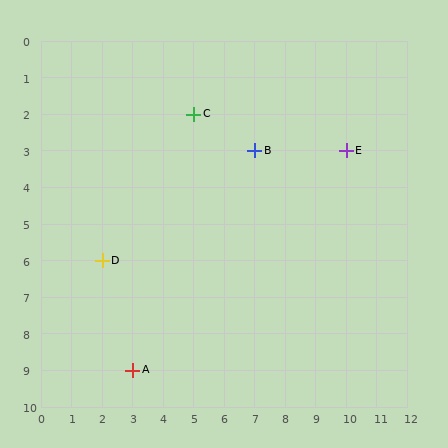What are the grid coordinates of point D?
Point D is at grid coordinates (2, 6).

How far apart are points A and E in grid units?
Points A and E are 7 columns and 6 rows apart (about 9.2 grid units diagonally).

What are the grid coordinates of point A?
Point A is at grid coordinates (3, 9).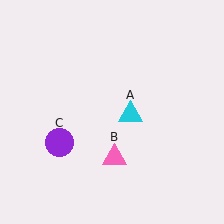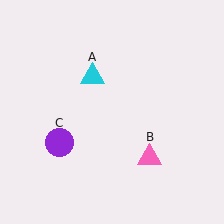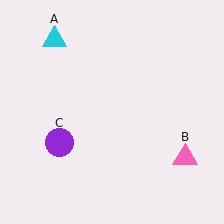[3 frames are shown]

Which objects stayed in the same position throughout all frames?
Purple circle (object C) remained stationary.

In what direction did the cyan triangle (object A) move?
The cyan triangle (object A) moved up and to the left.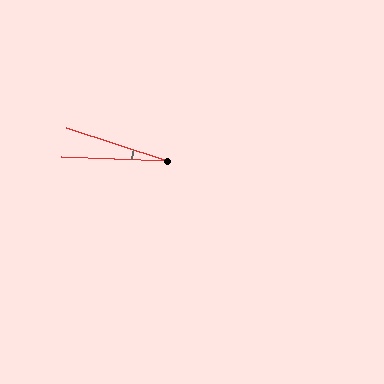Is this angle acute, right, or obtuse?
It is acute.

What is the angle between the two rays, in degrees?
Approximately 16 degrees.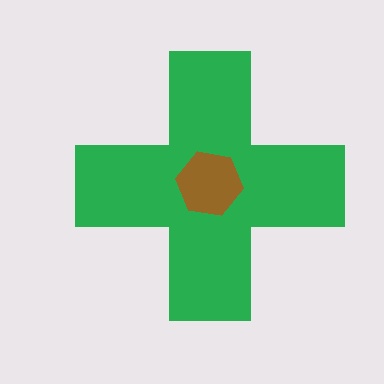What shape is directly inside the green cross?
The brown hexagon.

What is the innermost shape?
The brown hexagon.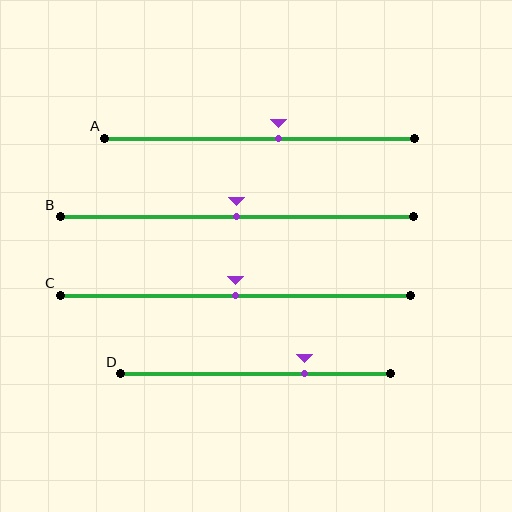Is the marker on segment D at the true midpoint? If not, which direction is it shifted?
No, the marker on segment D is shifted to the right by about 18% of the segment length.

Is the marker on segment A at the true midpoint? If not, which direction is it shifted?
No, the marker on segment A is shifted to the right by about 6% of the segment length.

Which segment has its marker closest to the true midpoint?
Segment B has its marker closest to the true midpoint.